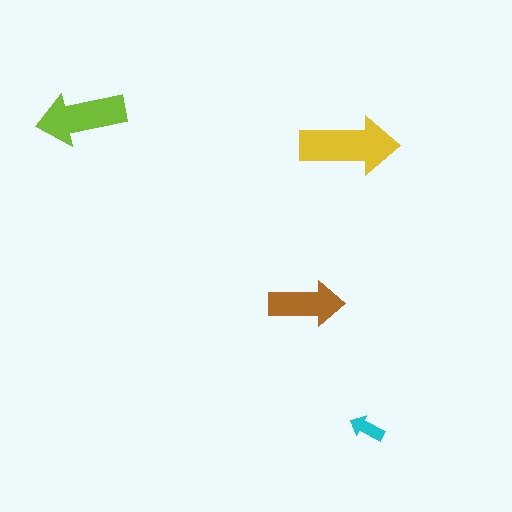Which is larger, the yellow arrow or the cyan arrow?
The yellow one.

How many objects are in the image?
There are 4 objects in the image.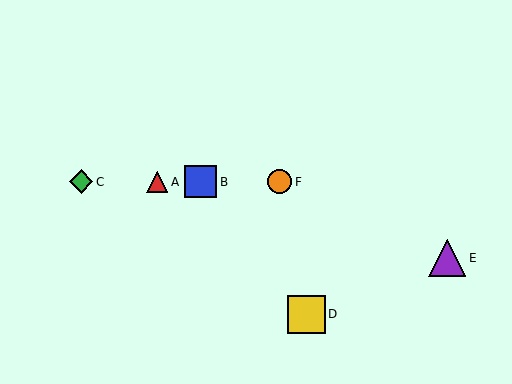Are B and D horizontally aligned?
No, B is at y≈182 and D is at y≈314.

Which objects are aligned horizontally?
Objects A, B, C, F are aligned horizontally.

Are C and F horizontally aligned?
Yes, both are at y≈182.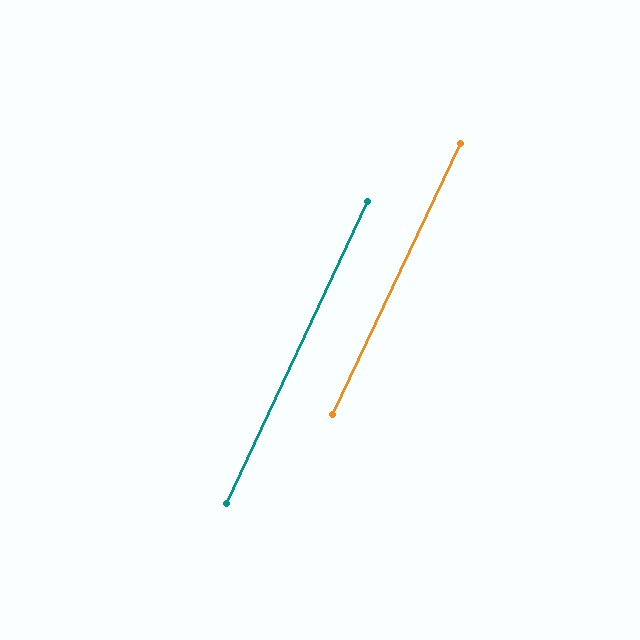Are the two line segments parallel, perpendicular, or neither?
Parallel — their directions differ by only 0.3°.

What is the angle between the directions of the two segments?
Approximately 0 degrees.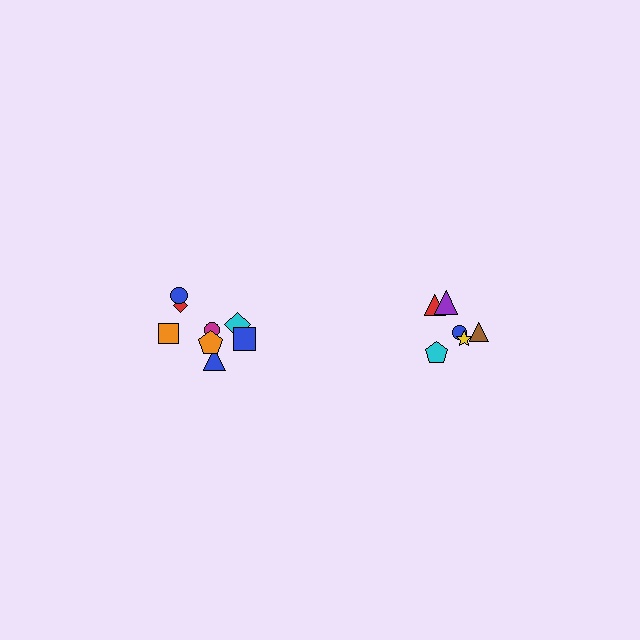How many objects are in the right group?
There are 6 objects.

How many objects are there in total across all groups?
There are 14 objects.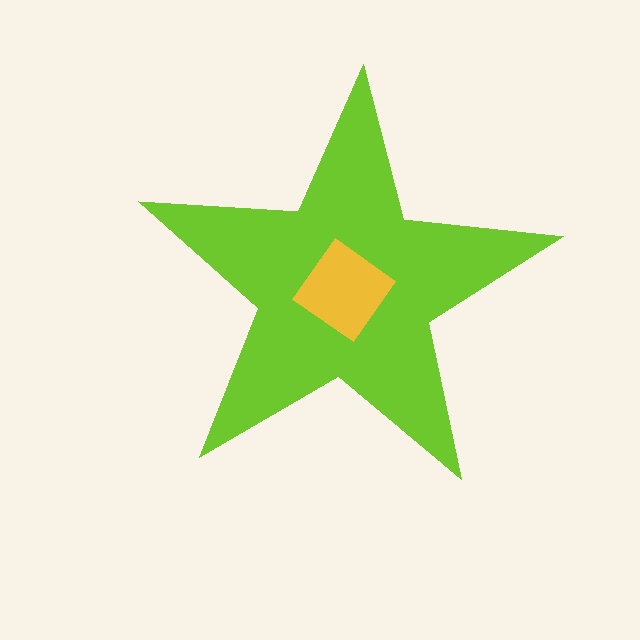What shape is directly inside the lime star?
The yellow diamond.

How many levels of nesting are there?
2.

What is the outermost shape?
The lime star.